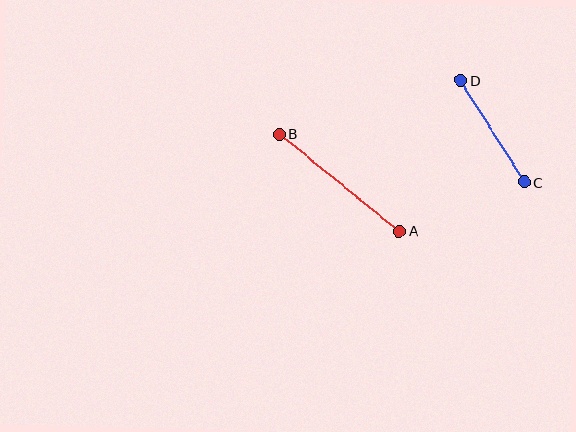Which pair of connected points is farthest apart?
Points A and B are farthest apart.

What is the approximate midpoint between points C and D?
The midpoint is at approximately (492, 131) pixels.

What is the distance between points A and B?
The distance is approximately 154 pixels.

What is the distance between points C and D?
The distance is approximately 120 pixels.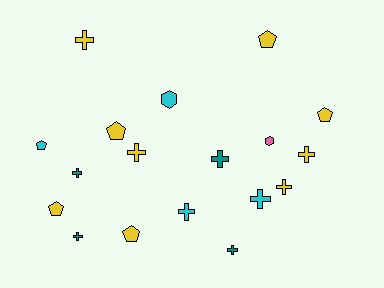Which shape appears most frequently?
Cross, with 10 objects.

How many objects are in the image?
There are 18 objects.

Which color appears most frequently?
Yellow, with 9 objects.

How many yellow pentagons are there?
There are 5 yellow pentagons.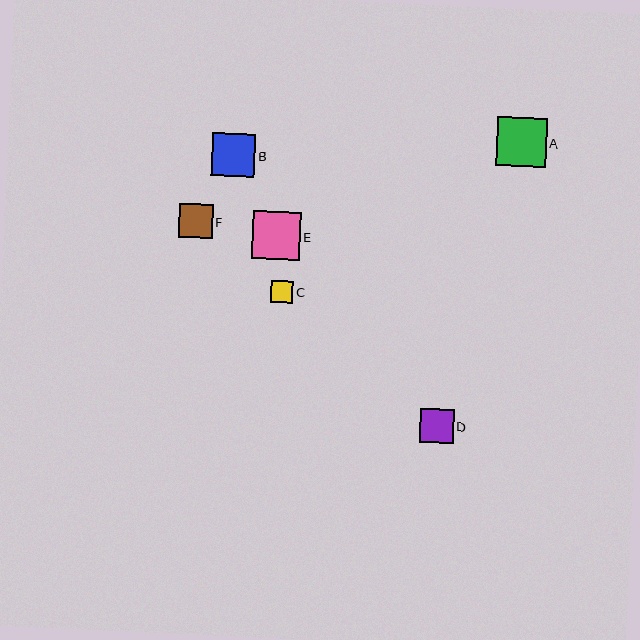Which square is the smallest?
Square C is the smallest with a size of approximately 23 pixels.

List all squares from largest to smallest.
From largest to smallest: A, E, B, D, F, C.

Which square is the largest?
Square A is the largest with a size of approximately 50 pixels.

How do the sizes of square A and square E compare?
Square A and square E are approximately the same size.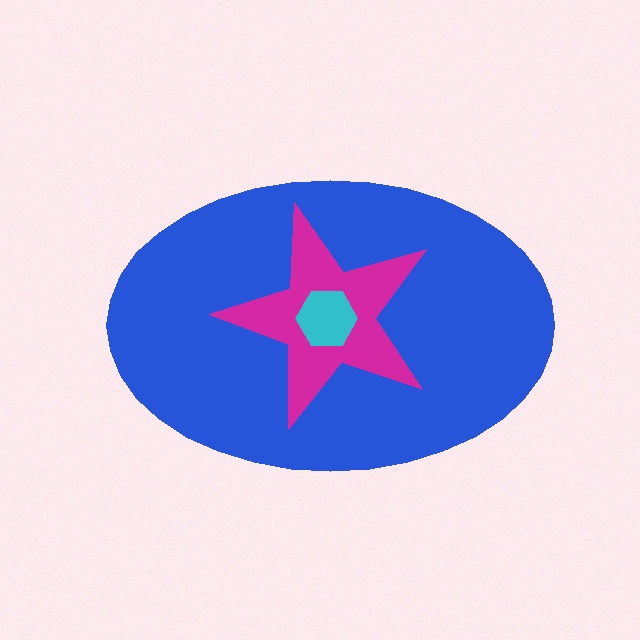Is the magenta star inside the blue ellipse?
Yes.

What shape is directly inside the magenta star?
The cyan hexagon.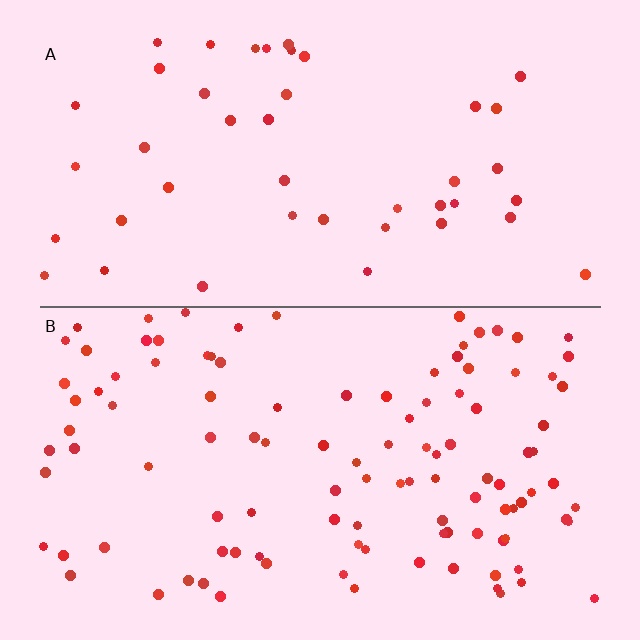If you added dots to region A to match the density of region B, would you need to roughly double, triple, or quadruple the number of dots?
Approximately triple.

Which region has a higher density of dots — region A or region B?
B (the bottom).